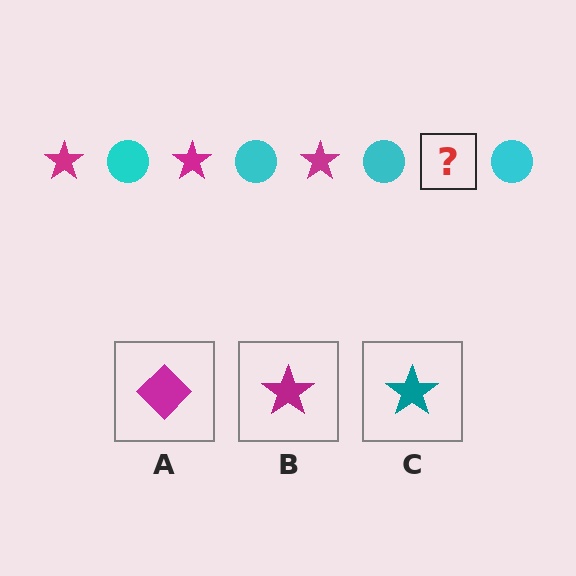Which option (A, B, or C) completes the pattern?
B.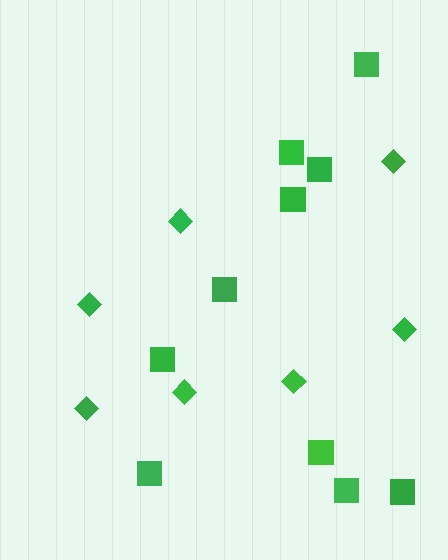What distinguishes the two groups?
There are 2 groups: one group of squares (10) and one group of diamonds (7).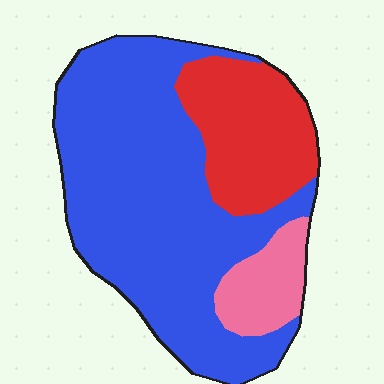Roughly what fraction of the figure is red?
Red takes up about one quarter (1/4) of the figure.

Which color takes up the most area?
Blue, at roughly 65%.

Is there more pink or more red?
Red.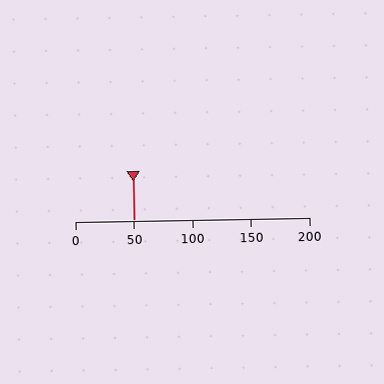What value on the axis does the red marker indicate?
The marker indicates approximately 50.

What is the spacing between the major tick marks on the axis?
The major ticks are spaced 50 apart.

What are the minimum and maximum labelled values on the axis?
The axis runs from 0 to 200.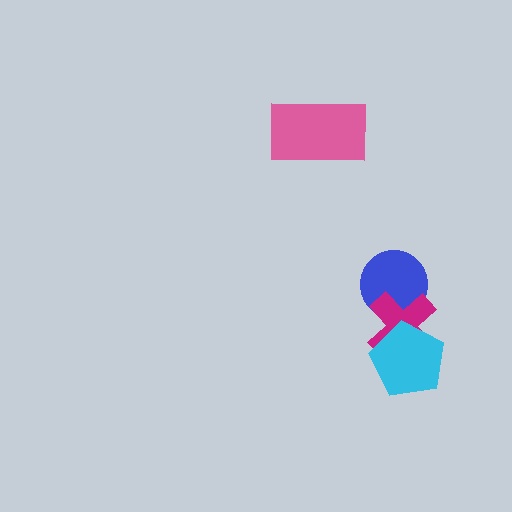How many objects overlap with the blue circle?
1 object overlaps with the blue circle.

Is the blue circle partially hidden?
Yes, it is partially covered by another shape.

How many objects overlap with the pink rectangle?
0 objects overlap with the pink rectangle.